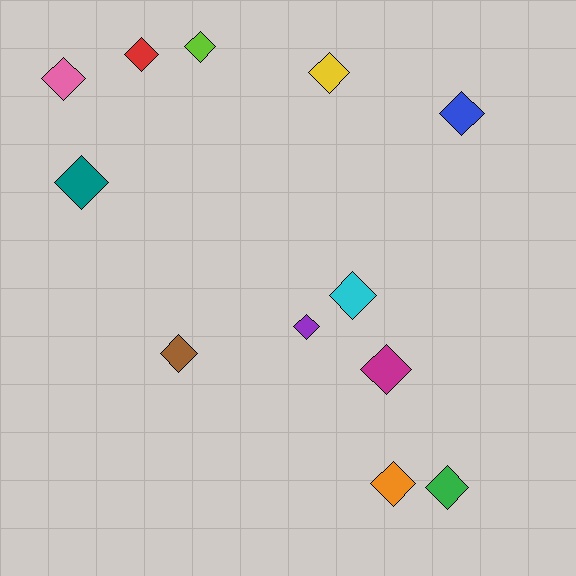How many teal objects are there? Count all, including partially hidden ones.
There is 1 teal object.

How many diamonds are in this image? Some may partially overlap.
There are 12 diamonds.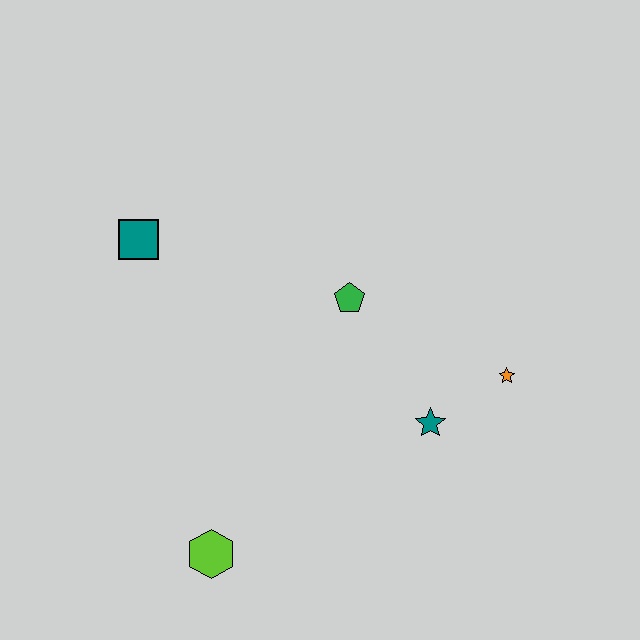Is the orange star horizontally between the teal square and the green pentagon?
No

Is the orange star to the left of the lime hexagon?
No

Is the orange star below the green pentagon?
Yes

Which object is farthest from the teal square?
The orange star is farthest from the teal square.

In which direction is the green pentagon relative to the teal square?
The green pentagon is to the right of the teal square.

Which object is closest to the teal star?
The orange star is closest to the teal star.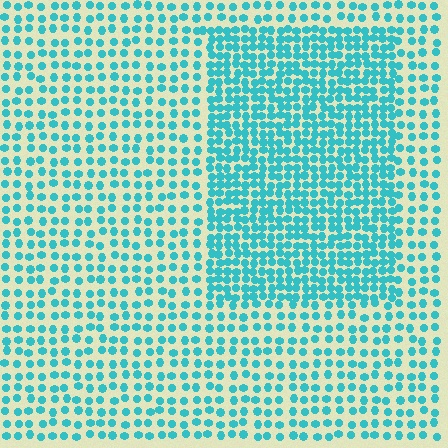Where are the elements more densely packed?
The elements are more densely packed inside the rectangle boundary.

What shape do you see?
I see a rectangle.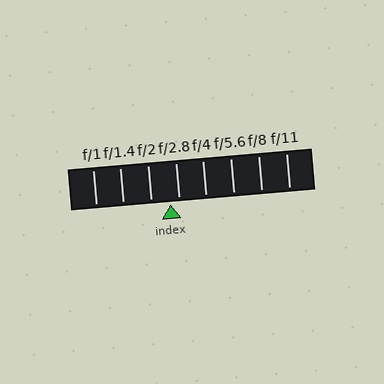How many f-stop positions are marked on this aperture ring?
There are 8 f-stop positions marked.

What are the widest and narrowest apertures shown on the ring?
The widest aperture shown is f/1 and the narrowest is f/11.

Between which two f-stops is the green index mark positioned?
The index mark is between f/2 and f/2.8.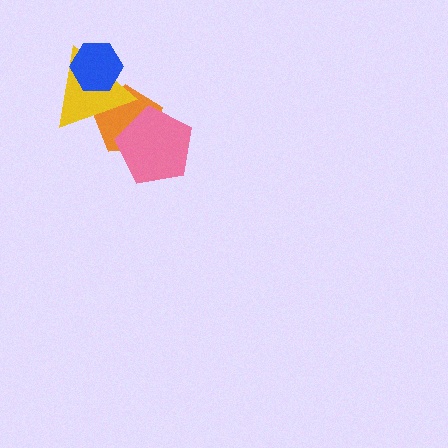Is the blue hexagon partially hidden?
No, no other shape covers it.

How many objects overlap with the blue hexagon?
1 object overlaps with the blue hexagon.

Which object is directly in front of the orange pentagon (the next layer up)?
The yellow triangle is directly in front of the orange pentagon.